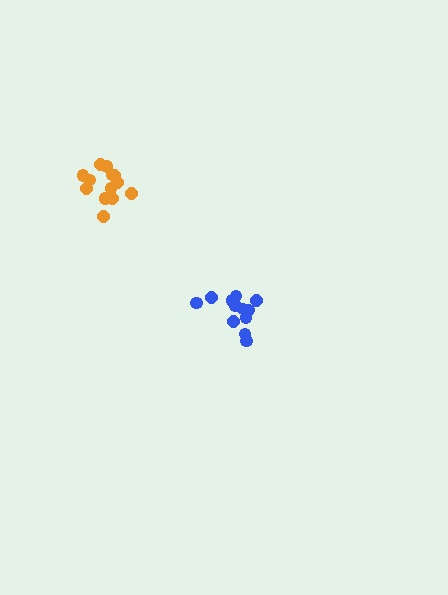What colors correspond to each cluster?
The clusters are colored: orange, blue.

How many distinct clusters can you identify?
There are 2 distinct clusters.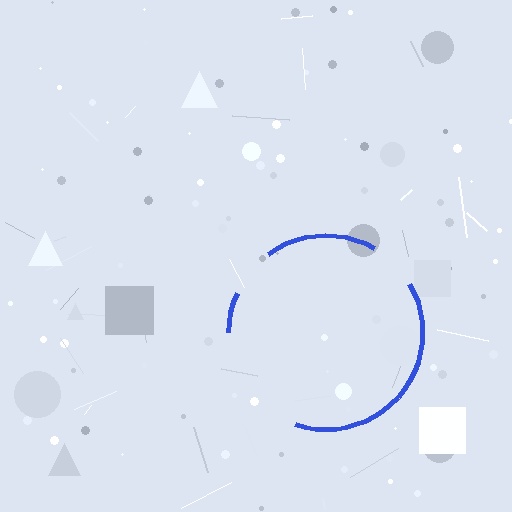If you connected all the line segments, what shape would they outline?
They would outline a circle.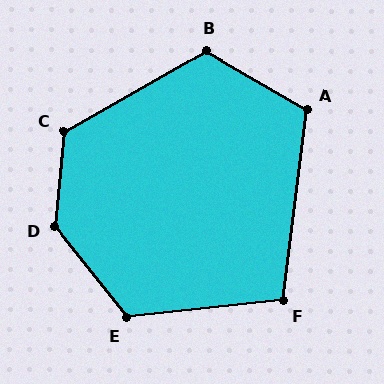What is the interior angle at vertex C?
Approximately 125 degrees (obtuse).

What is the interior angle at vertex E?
Approximately 122 degrees (obtuse).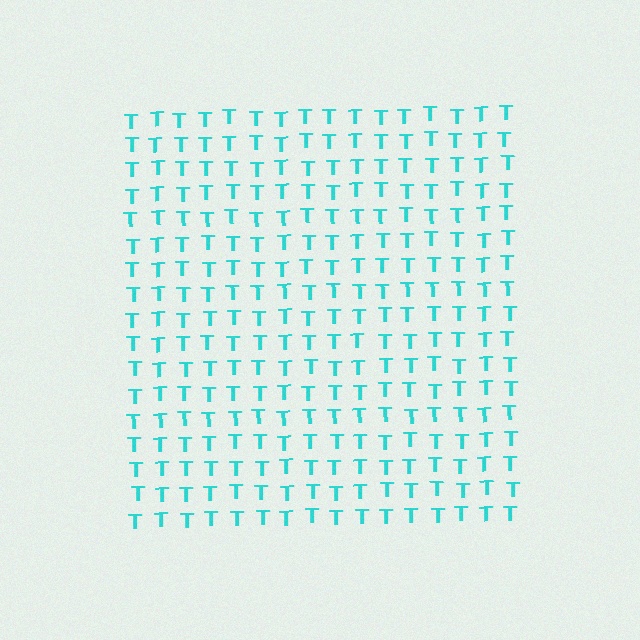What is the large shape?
The large shape is a square.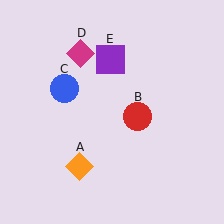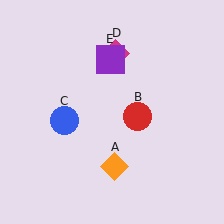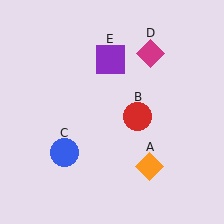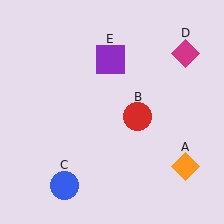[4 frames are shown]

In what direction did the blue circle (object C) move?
The blue circle (object C) moved down.